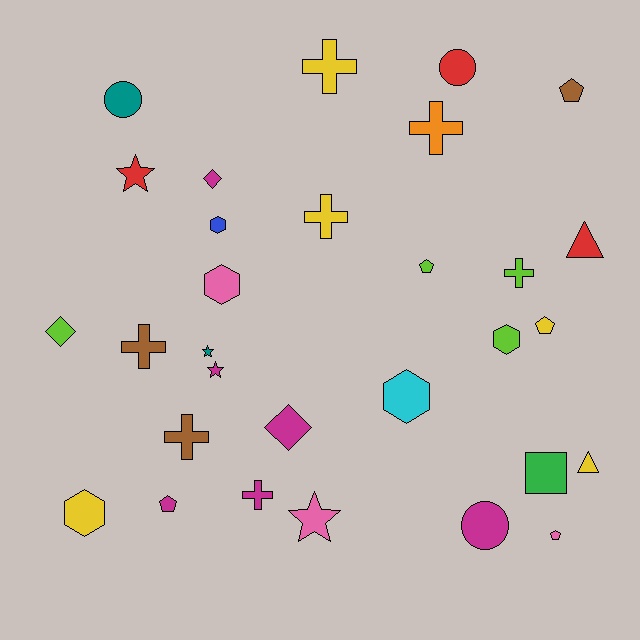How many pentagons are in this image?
There are 5 pentagons.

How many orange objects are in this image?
There is 1 orange object.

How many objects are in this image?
There are 30 objects.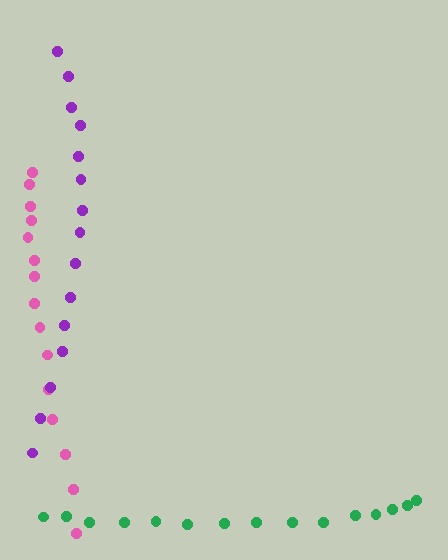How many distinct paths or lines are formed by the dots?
There are 3 distinct paths.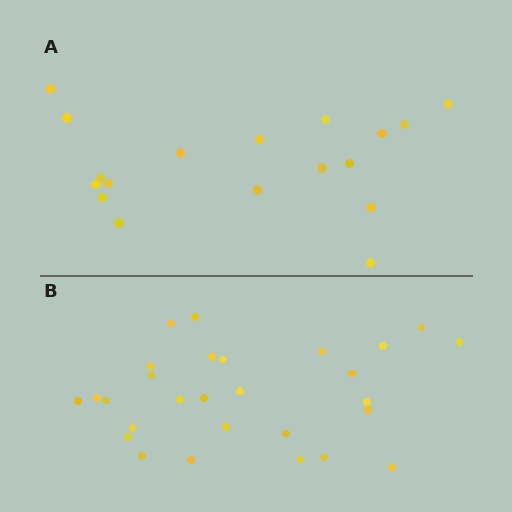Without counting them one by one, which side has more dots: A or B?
Region B (the bottom region) has more dots.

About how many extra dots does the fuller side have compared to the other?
Region B has roughly 10 or so more dots than region A.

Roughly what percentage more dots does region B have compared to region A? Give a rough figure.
About 55% more.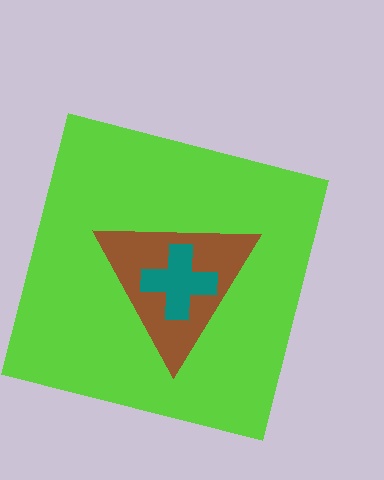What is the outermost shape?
The lime square.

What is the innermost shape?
The teal cross.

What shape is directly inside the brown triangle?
The teal cross.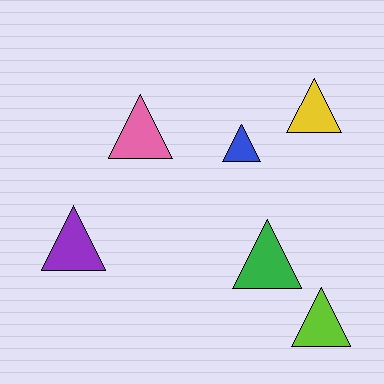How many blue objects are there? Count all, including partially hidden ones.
There is 1 blue object.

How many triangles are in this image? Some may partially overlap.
There are 6 triangles.